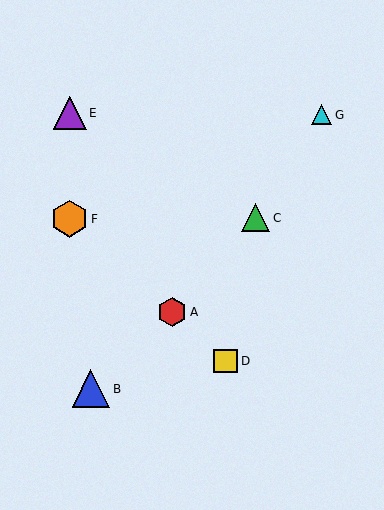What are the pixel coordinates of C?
Object C is at (256, 218).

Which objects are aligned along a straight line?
Objects A, D, F are aligned along a straight line.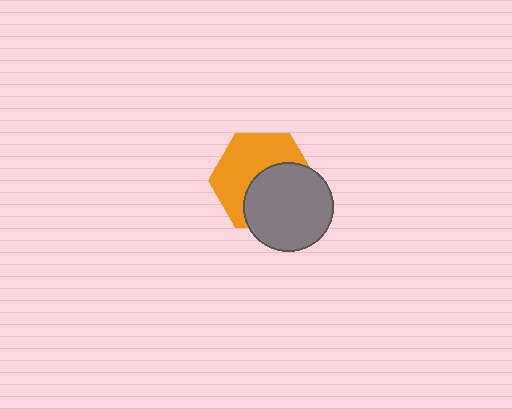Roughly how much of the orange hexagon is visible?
About half of it is visible (roughly 53%).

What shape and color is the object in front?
The object in front is a gray circle.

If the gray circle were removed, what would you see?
You would see the complete orange hexagon.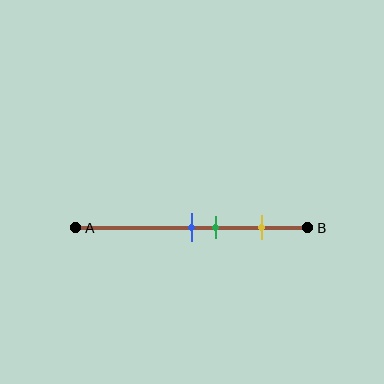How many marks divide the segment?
There are 3 marks dividing the segment.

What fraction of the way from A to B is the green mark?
The green mark is approximately 60% (0.6) of the way from A to B.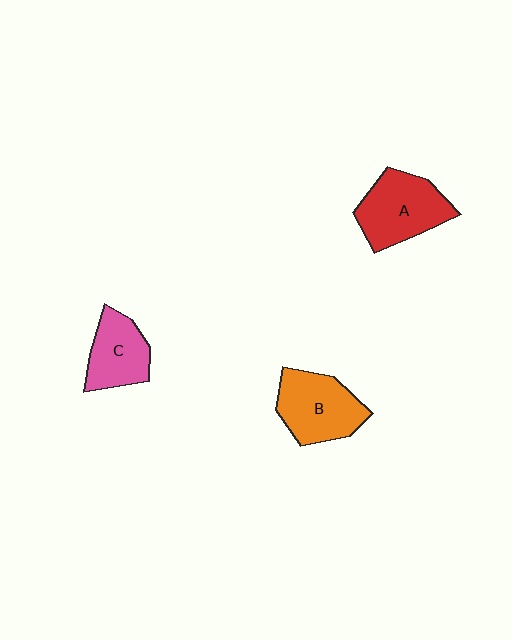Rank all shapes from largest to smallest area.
From largest to smallest: A (red), B (orange), C (pink).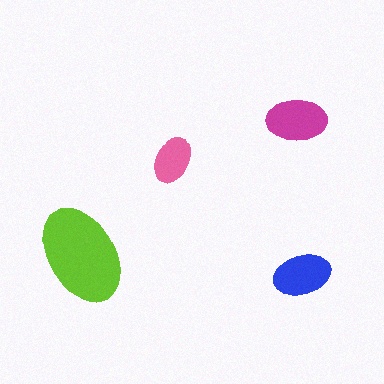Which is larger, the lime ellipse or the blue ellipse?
The lime one.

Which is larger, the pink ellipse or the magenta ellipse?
The magenta one.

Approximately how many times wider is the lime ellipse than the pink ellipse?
About 2 times wider.